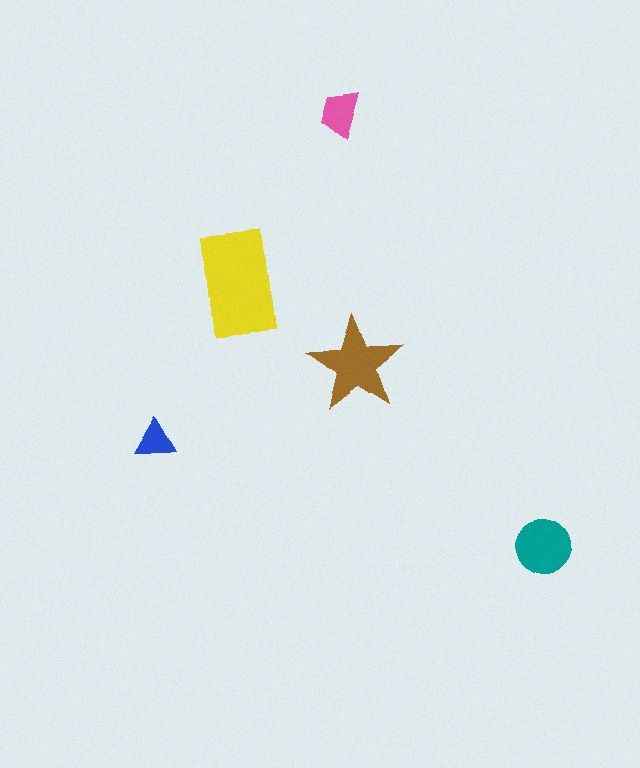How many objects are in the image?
There are 5 objects in the image.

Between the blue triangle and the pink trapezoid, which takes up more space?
The pink trapezoid.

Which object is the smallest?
The blue triangle.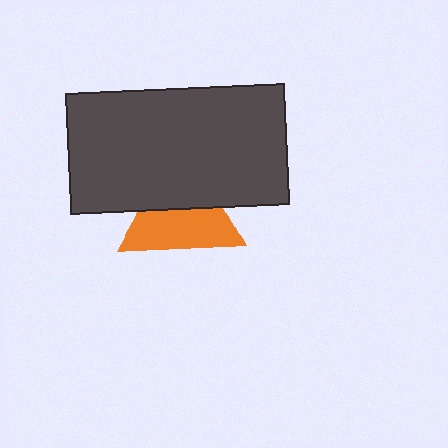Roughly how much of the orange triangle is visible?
About half of it is visible (roughly 58%).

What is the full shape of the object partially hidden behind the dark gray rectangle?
The partially hidden object is an orange triangle.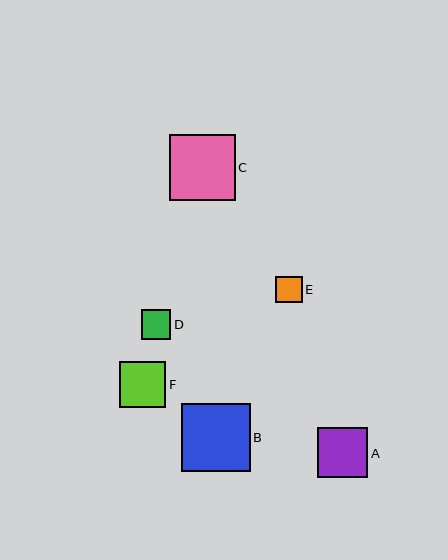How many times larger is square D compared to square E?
Square D is approximately 1.1 times the size of square E.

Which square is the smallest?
Square E is the smallest with a size of approximately 26 pixels.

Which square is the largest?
Square B is the largest with a size of approximately 69 pixels.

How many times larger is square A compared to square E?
Square A is approximately 1.9 times the size of square E.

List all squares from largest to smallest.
From largest to smallest: B, C, A, F, D, E.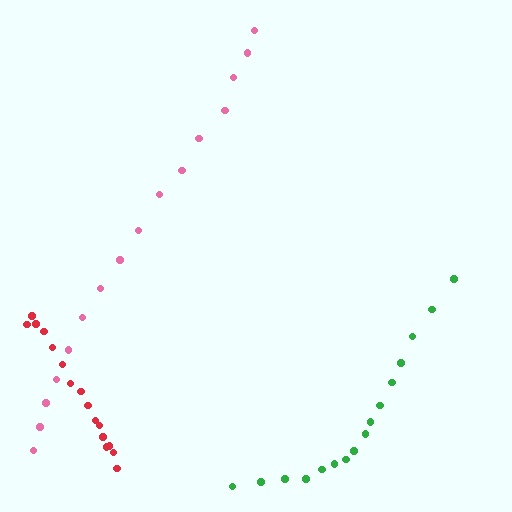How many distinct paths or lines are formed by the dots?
There are 3 distinct paths.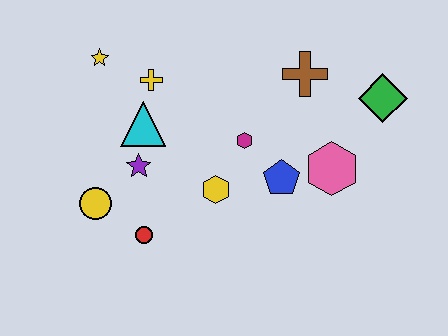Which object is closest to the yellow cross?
The cyan triangle is closest to the yellow cross.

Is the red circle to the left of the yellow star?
No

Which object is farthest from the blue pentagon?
The yellow star is farthest from the blue pentagon.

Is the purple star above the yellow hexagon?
Yes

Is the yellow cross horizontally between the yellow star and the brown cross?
Yes